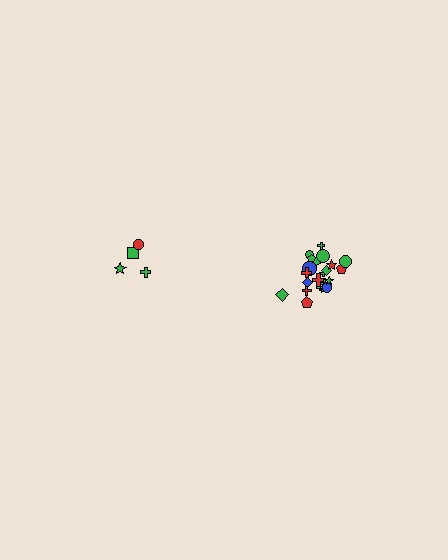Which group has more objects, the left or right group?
The right group.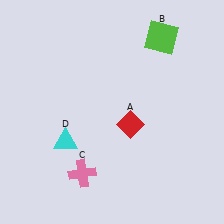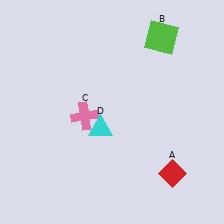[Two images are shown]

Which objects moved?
The objects that moved are: the red diamond (A), the pink cross (C), the cyan triangle (D).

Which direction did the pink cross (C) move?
The pink cross (C) moved up.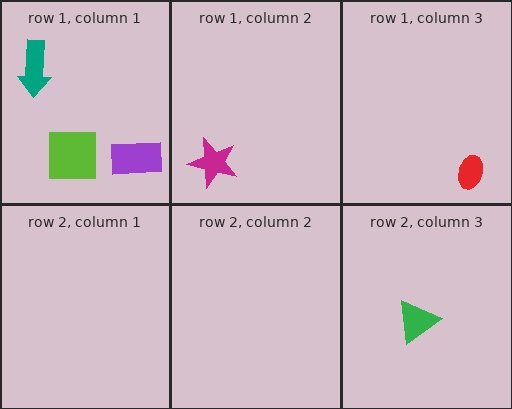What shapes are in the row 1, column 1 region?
The purple rectangle, the lime square, the teal arrow.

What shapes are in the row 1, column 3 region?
The red ellipse.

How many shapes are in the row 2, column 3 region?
1.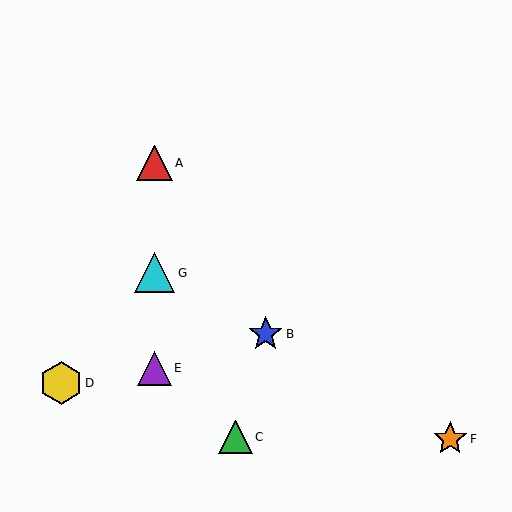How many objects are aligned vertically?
3 objects (A, E, G) are aligned vertically.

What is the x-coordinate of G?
Object G is at x≈155.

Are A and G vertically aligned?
Yes, both are at x≈155.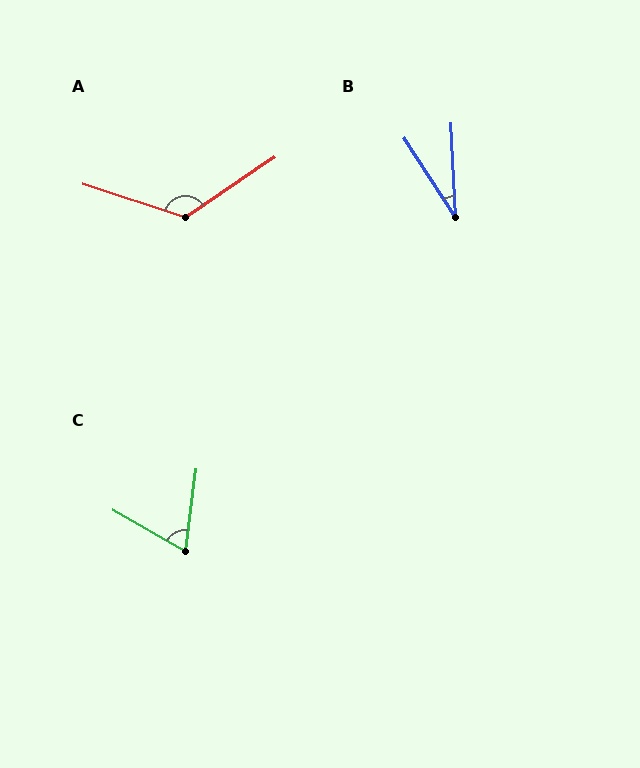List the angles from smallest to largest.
B (30°), C (67°), A (128°).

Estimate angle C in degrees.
Approximately 67 degrees.